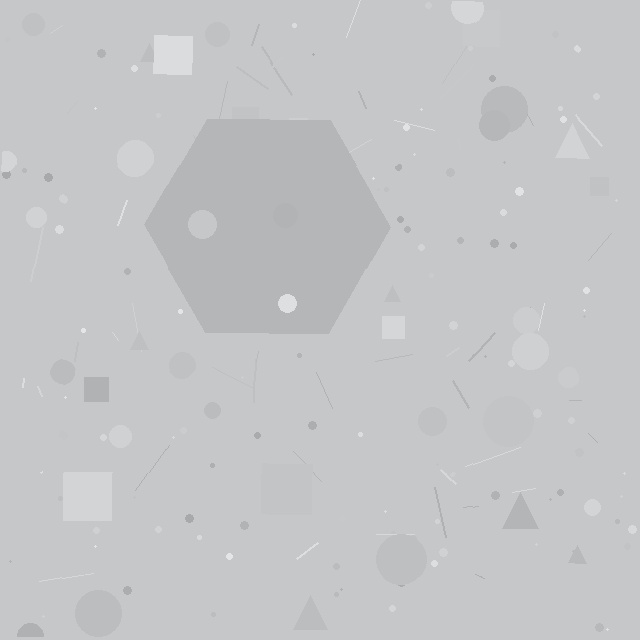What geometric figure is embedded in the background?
A hexagon is embedded in the background.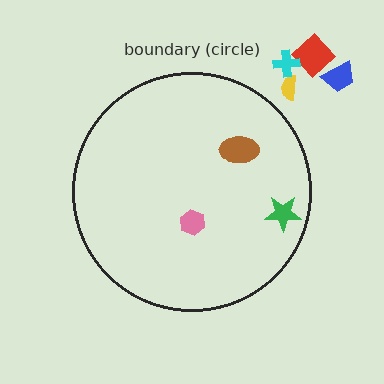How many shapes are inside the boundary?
3 inside, 4 outside.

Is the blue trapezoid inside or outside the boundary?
Outside.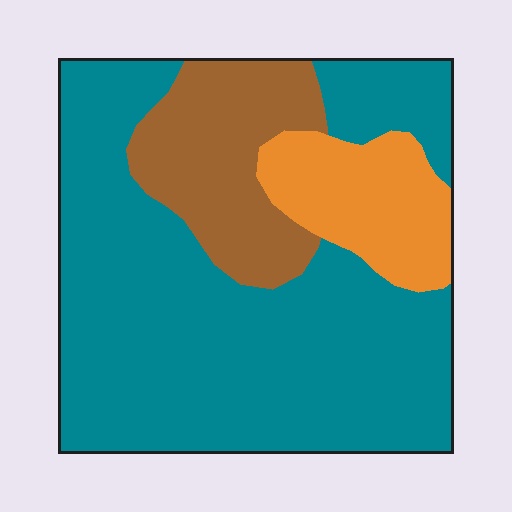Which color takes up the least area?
Orange, at roughly 15%.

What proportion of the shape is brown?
Brown takes up less than a quarter of the shape.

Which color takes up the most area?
Teal, at roughly 65%.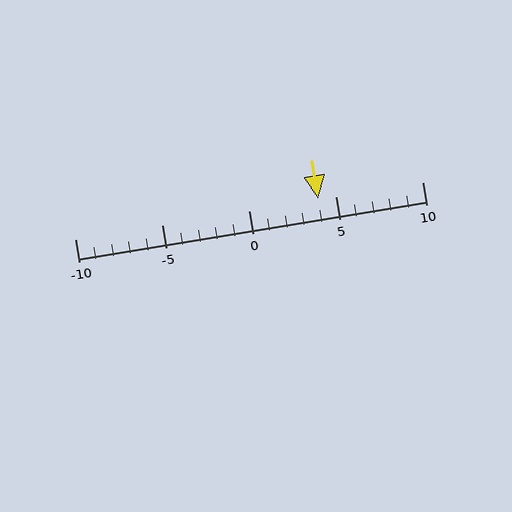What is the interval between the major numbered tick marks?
The major tick marks are spaced 5 units apart.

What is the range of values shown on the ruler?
The ruler shows values from -10 to 10.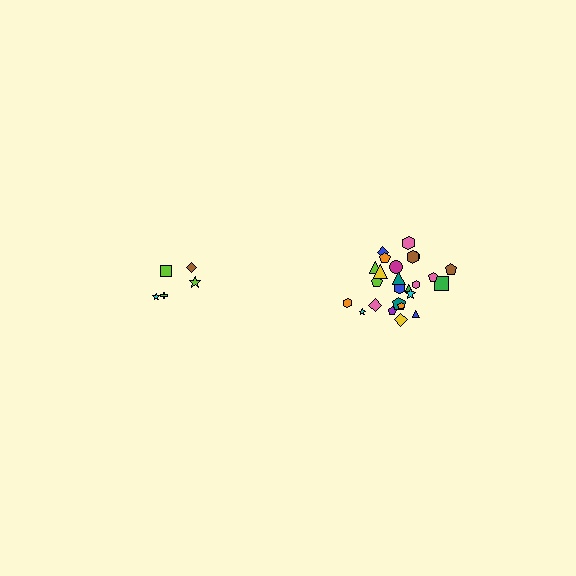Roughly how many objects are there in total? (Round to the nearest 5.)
Roughly 30 objects in total.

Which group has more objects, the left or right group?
The right group.